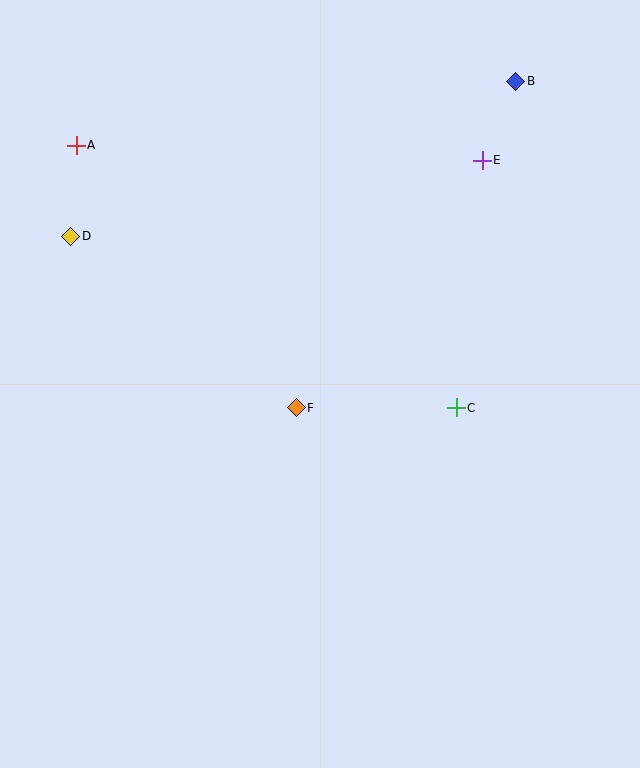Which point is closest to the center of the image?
Point F at (296, 408) is closest to the center.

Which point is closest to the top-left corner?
Point A is closest to the top-left corner.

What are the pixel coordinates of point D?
Point D is at (71, 236).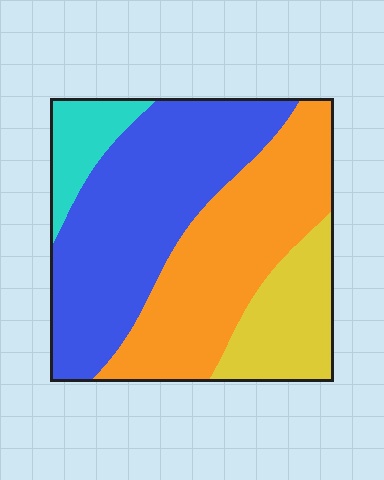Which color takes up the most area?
Blue, at roughly 40%.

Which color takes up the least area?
Cyan, at roughly 10%.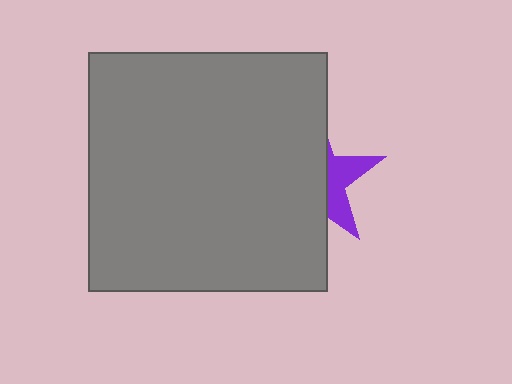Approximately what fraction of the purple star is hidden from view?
Roughly 66% of the purple star is hidden behind the gray square.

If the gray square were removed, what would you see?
You would see the complete purple star.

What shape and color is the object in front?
The object in front is a gray square.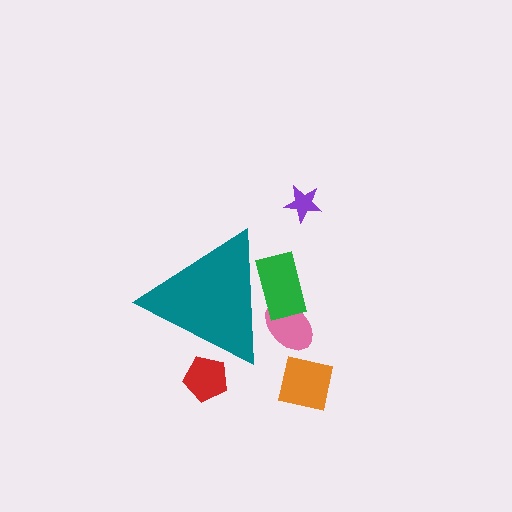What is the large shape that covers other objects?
A teal triangle.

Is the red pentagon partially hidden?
Yes, the red pentagon is partially hidden behind the teal triangle.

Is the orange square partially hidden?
No, the orange square is fully visible.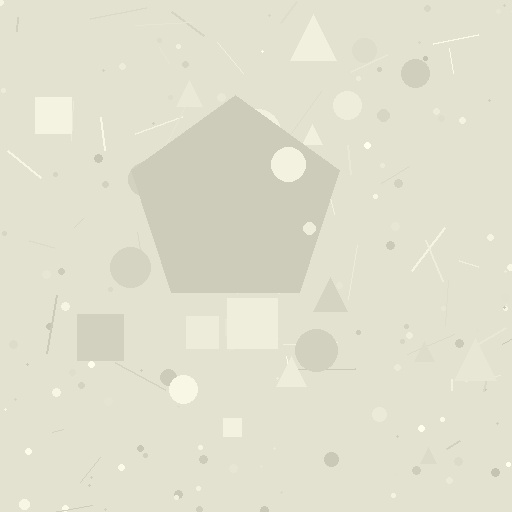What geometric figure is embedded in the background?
A pentagon is embedded in the background.